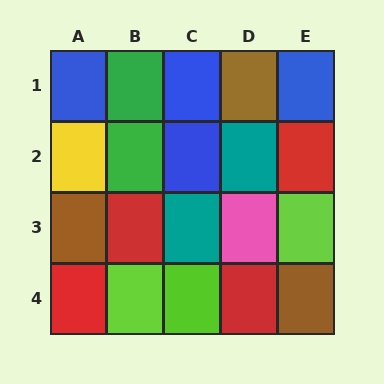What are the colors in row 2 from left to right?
Yellow, green, blue, teal, red.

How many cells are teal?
2 cells are teal.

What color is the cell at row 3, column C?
Teal.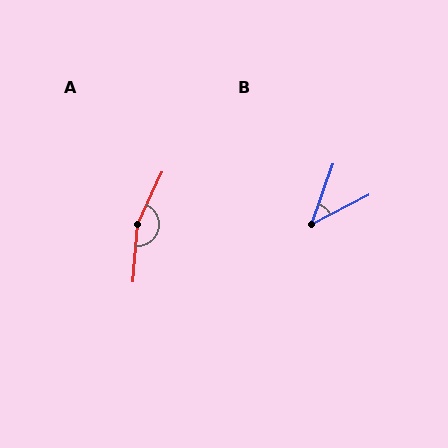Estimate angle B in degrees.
Approximately 43 degrees.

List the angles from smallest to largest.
B (43°), A (159°).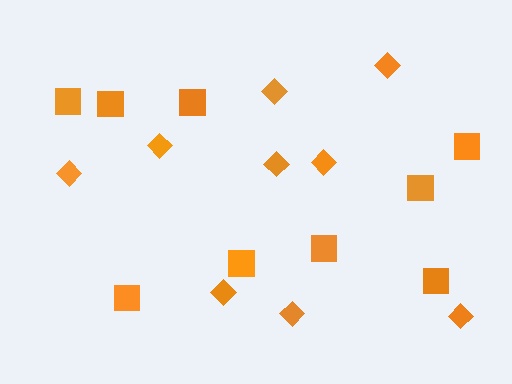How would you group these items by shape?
There are 2 groups: one group of diamonds (9) and one group of squares (9).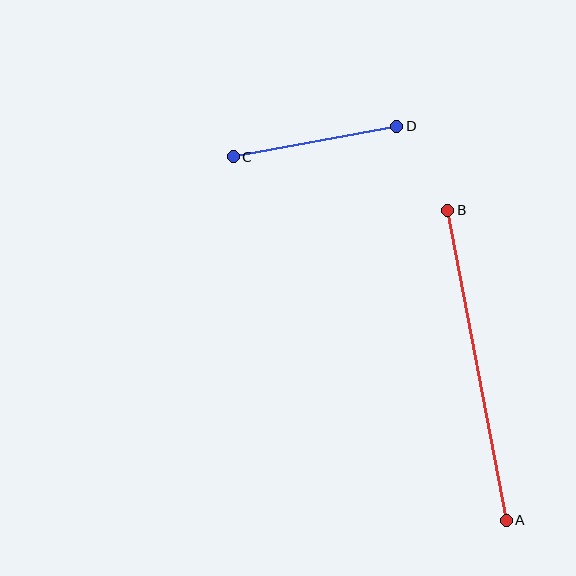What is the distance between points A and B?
The distance is approximately 315 pixels.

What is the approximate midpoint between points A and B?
The midpoint is at approximately (477, 365) pixels.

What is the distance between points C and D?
The distance is approximately 167 pixels.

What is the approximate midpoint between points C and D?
The midpoint is at approximately (315, 141) pixels.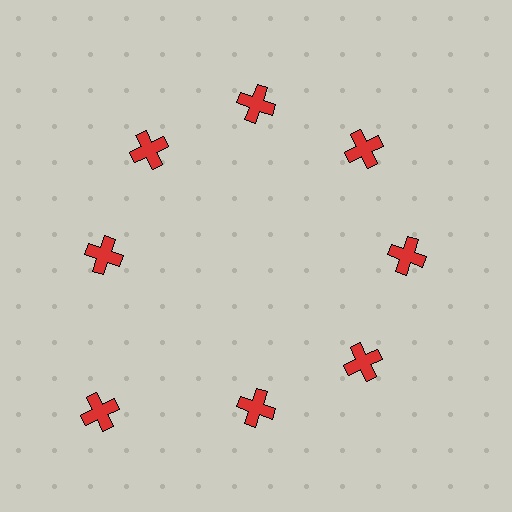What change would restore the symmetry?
The symmetry would be restored by moving it inward, back onto the ring so that all 8 crosses sit at equal angles and equal distance from the center.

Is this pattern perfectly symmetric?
No. The 8 red crosses are arranged in a ring, but one element near the 8 o'clock position is pushed outward from the center, breaking the 8-fold rotational symmetry.